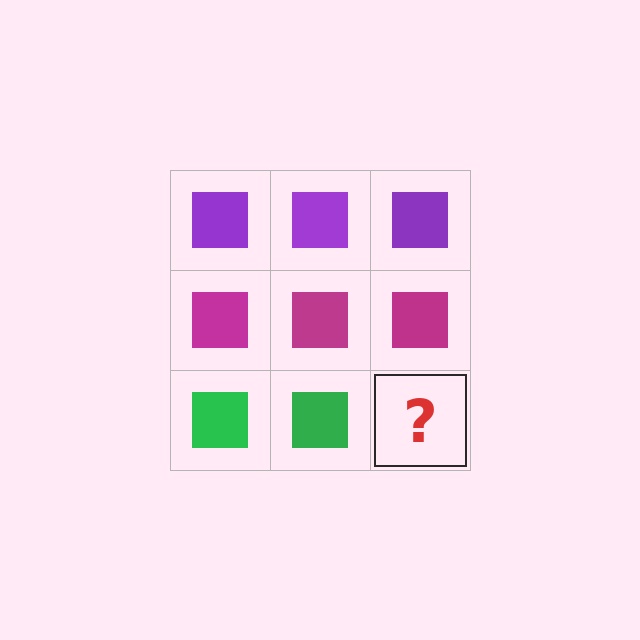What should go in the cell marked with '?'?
The missing cell should contain a green square.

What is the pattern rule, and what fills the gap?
The rule is that each row has a consistent color. The gap should be filled with a green square.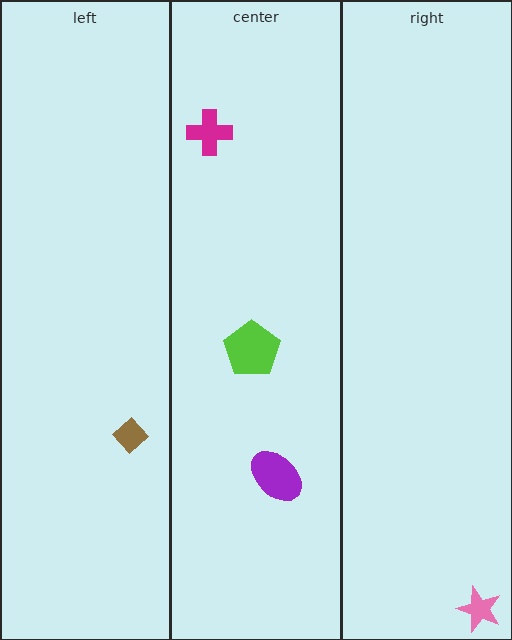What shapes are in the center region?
The lime pentagon, the purple ellipse, the magenta cross.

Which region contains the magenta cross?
The center region.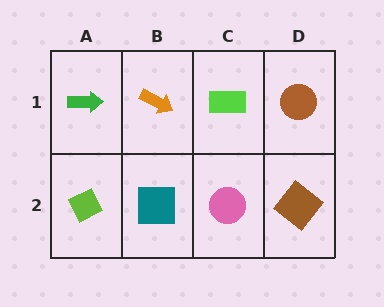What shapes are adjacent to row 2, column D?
A brown circle (row 1, column D), a pink circle (row 2, column C).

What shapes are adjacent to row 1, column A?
A lime diamond (row 2, column A), an orange arrow (row 1, column B).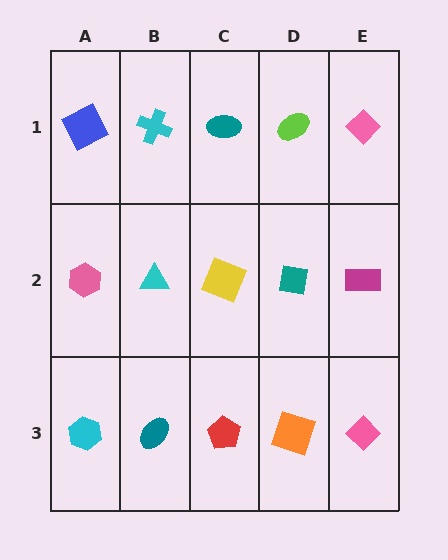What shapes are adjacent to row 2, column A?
A blue square (row 1, column A), a cyan hexagon (row 3, column A), a cyan triangle (row 2, column B).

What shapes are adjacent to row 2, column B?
A cyan cross (row 1, column B), a teal ellipse (row 3, column B), a pink hexagon (row 2, column A), a yellow square (row 2, column C).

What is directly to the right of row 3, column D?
A pink diamond.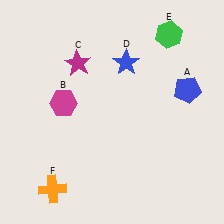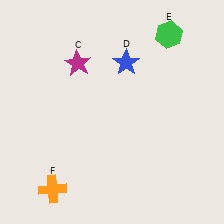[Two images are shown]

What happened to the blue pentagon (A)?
The blue pentagon (A) was removed in Image 2. It was in the top-right area of Image 1.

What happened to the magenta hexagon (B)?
The magenta hexagon (B) was removed in Image 2. It was in the top-left area of Image 1.